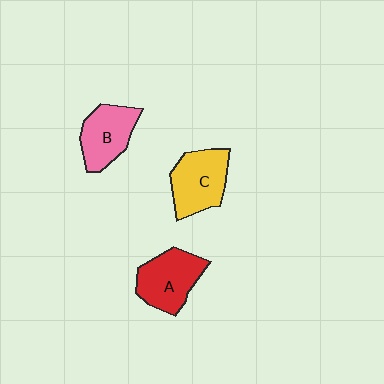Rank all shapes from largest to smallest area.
From largest to smallest: C (yellow), A (red), B (pink).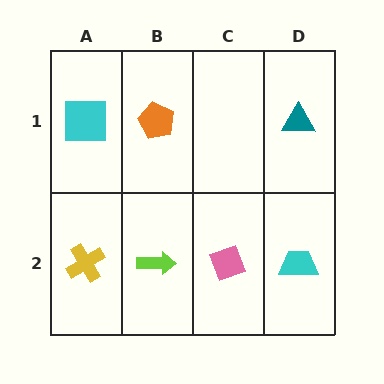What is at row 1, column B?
An orange pentagon.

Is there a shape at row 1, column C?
No, that cell is empty.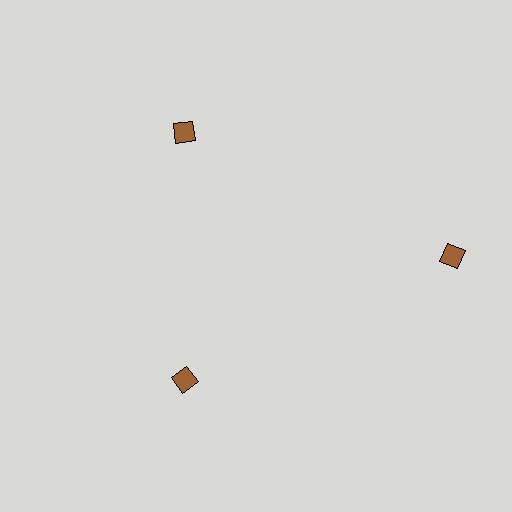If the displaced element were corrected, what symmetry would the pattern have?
It would have 3-fold rotational symmetry — the pattern would map onto itself every 120 degrees.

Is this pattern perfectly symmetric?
No. The 3 brown diamonds are arranged in a ring, but one element near the 3 o'clock position is pushed outward from the center, breaking the 3-fold rotational symmetry.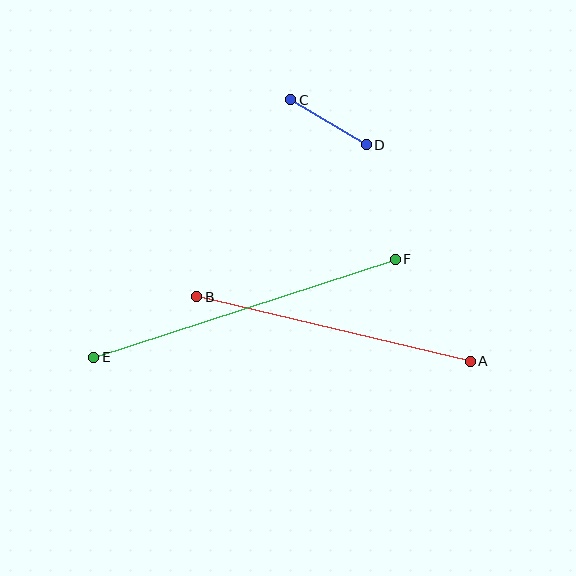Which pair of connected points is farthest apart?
Points E and F are farthest apart.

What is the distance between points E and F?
The distance is approximately 317 pixels.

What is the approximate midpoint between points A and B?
The midpoint is at approximately (334, 329) pixels.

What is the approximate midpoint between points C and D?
The midpoint is at approximately (328, 122) pixels.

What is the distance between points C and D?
The distance is approximately 88 pixels.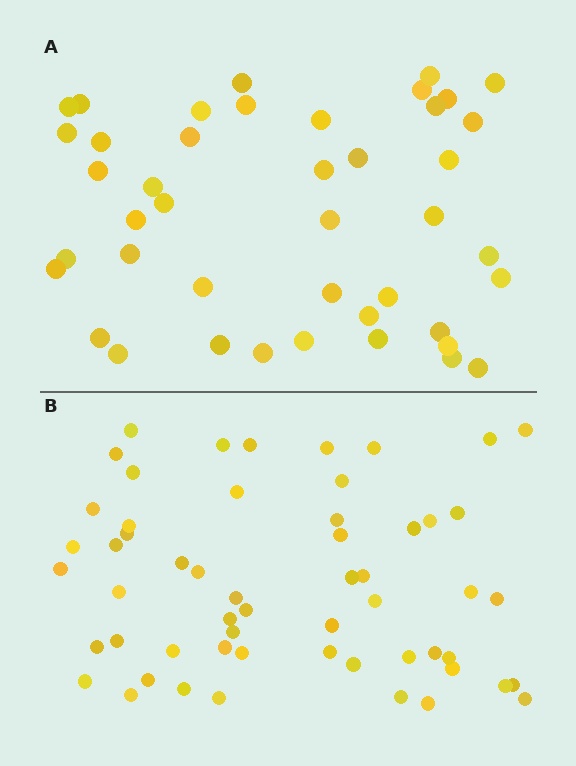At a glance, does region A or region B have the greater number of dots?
Region B (the bottom region) has more dots.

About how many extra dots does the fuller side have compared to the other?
Region B has approximately 15 more dots than region A.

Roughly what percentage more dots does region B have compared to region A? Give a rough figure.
About 30% more.